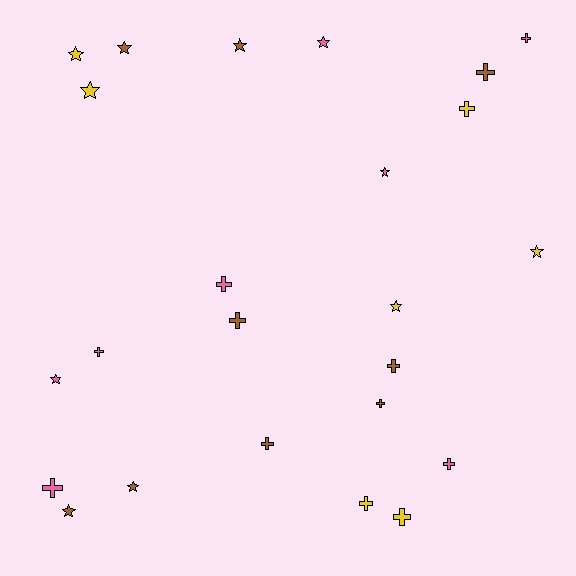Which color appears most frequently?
Brown, with 9 objects.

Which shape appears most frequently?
Cross, with 13 objects.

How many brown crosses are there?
There are 5 brown crosses.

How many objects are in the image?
There are 24 objects.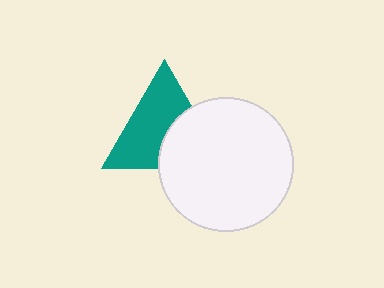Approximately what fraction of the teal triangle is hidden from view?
Roughly 39% of the teal triangle is hidden behind the white circle.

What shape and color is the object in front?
The object in front is a white circle.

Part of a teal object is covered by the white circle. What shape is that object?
It is a triangle.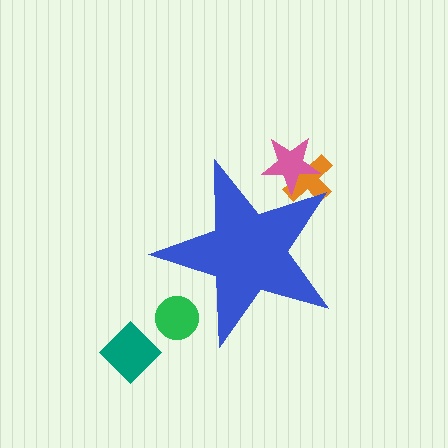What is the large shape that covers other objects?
A blue star.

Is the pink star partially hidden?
Yes, the pink star is partially hidden behind the blue star.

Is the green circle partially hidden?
Yes, the green circle is partially hidden behind the blue star.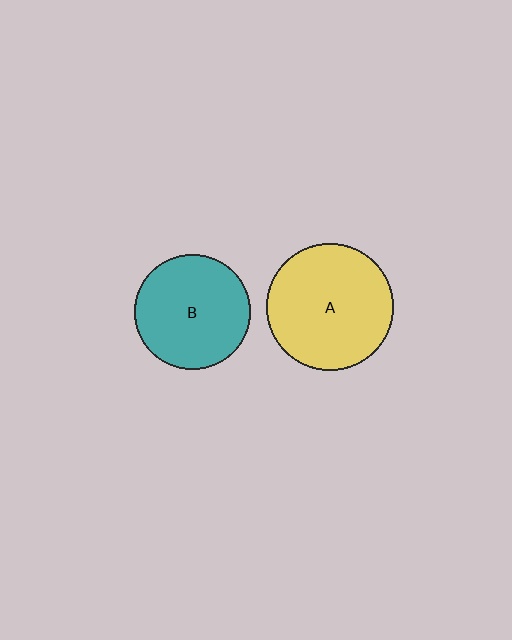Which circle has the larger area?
Circle A (yellow).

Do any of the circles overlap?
No, none of the circles overlap.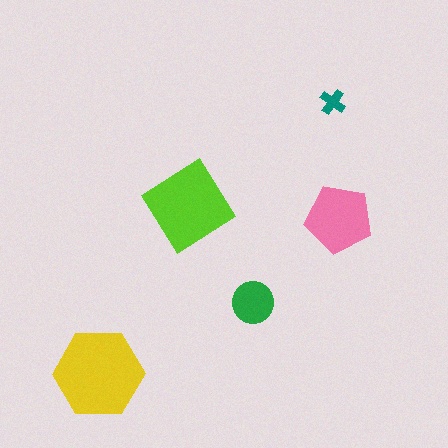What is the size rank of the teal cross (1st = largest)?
5th.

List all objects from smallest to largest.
The teal cross, the green circle, the pink pentagon, the lime diamond, the yellow hexagon.